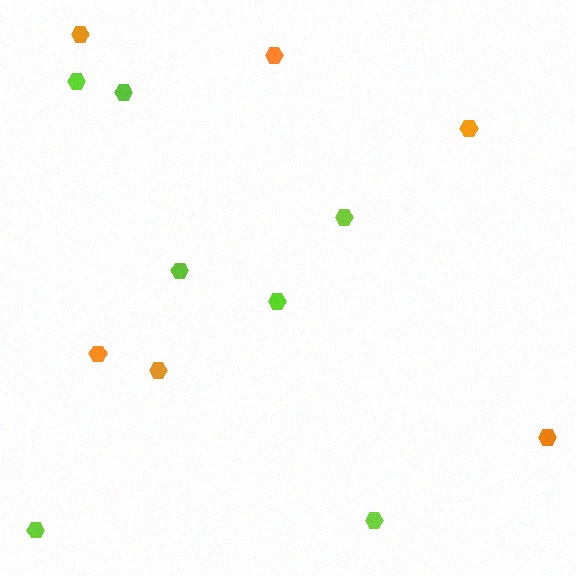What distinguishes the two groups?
There are 2 groups: one group of orange hexagons (6) and one group of lime hexagons (7).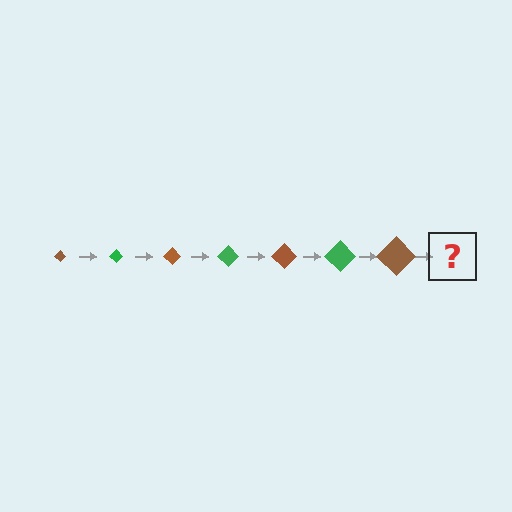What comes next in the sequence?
The next element should be a green diamond, larger than the previous one.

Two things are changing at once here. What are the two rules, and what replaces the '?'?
The two rules are that the diamond grows larger each step and the color cycles through brown and green. The '?' should be a green diamond, larger than the previous one.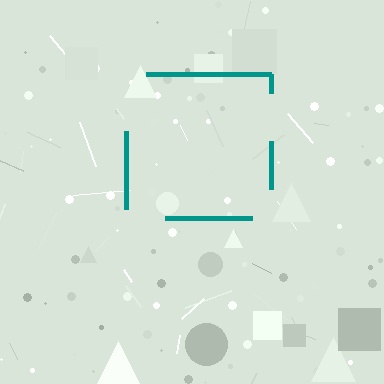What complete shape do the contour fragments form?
The contour fragments form a square.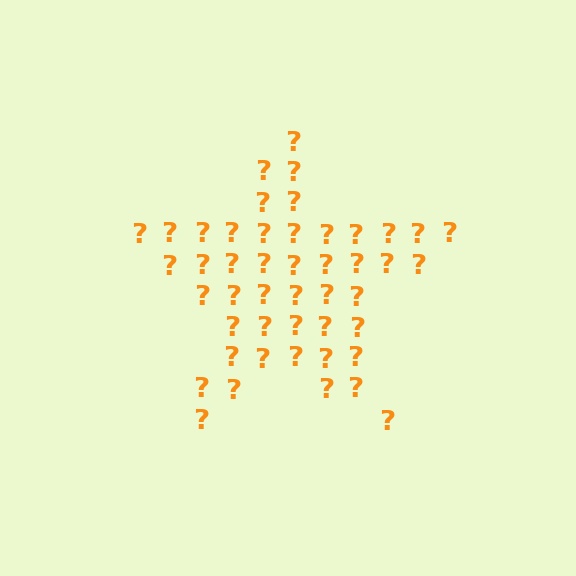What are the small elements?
The small elements are question marks.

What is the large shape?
The large shape is a star.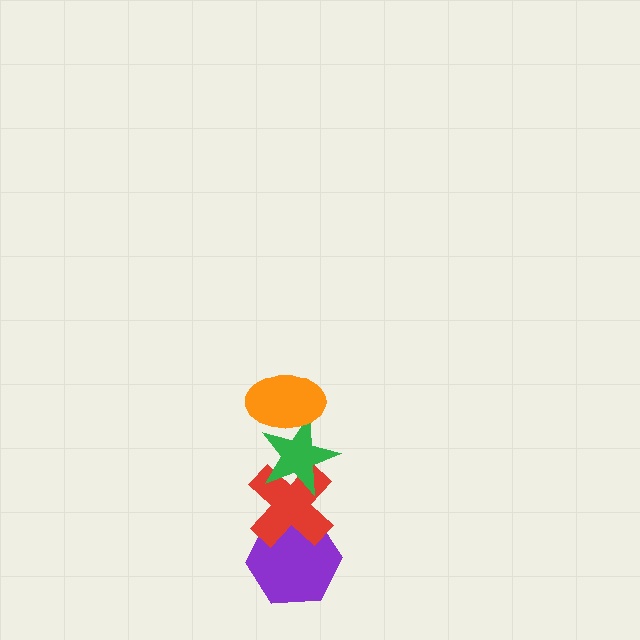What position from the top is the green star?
The green star is 2nd from the top.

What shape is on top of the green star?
The orange ellipse is on top of the green star.